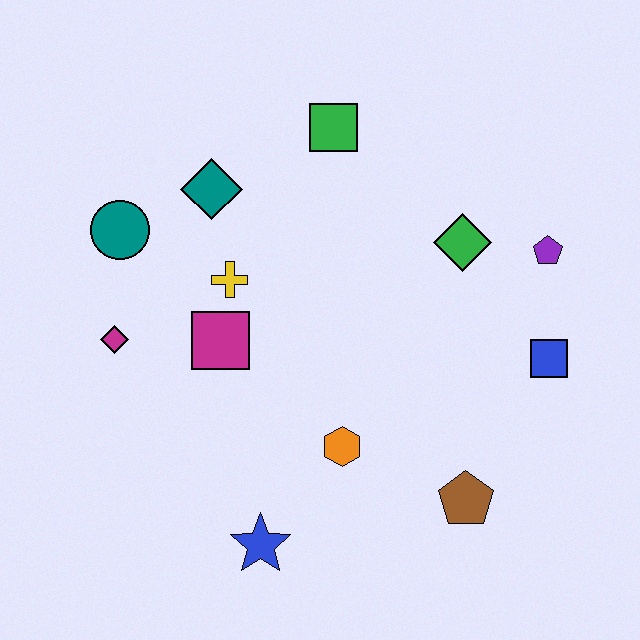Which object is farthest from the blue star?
The green square is farthest from the blue star.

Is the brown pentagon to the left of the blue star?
No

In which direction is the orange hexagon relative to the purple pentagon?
The orange hexagon is to the left of the purple pentagon.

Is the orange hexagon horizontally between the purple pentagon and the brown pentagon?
No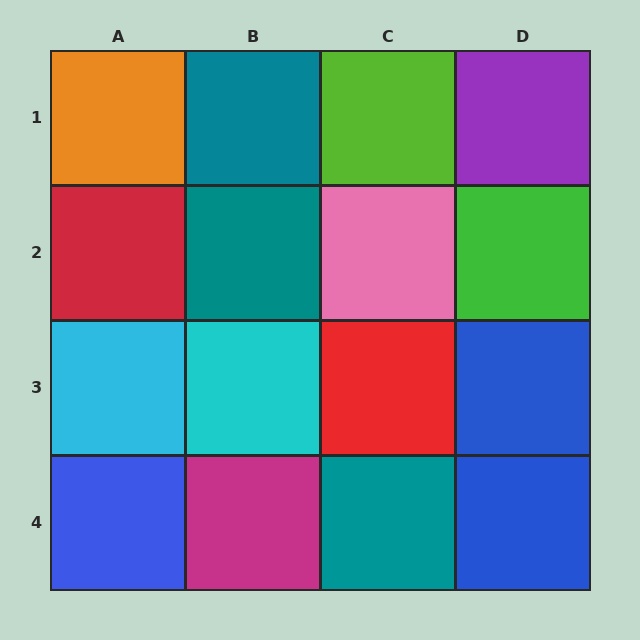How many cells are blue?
3 cells are blue.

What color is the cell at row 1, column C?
Lime.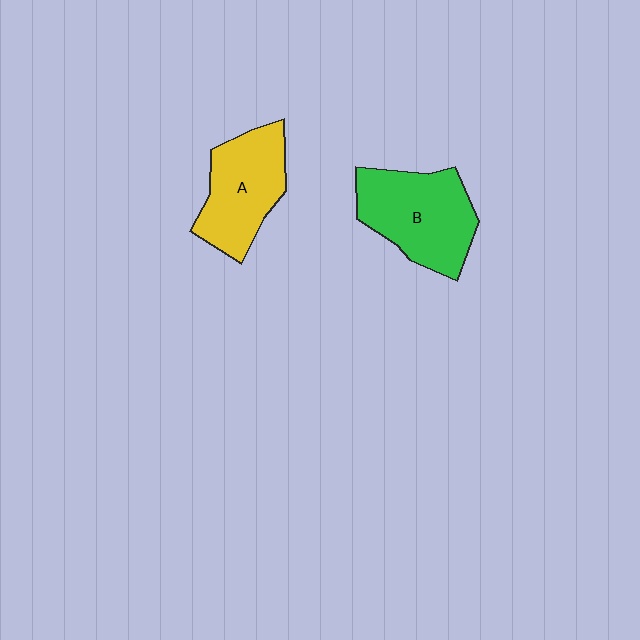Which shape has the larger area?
Shape B (green).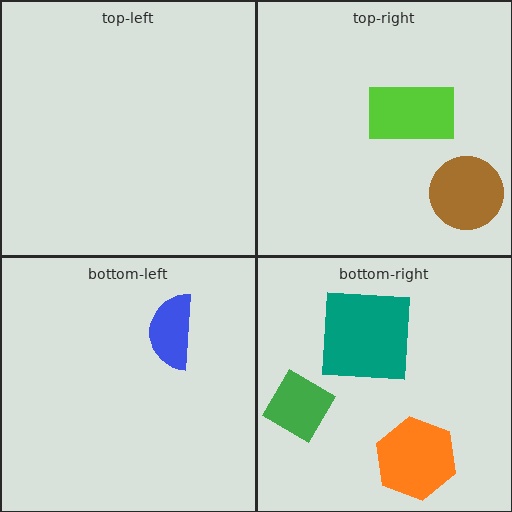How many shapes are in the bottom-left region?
1.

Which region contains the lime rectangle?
The top-right region.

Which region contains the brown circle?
The top-right region.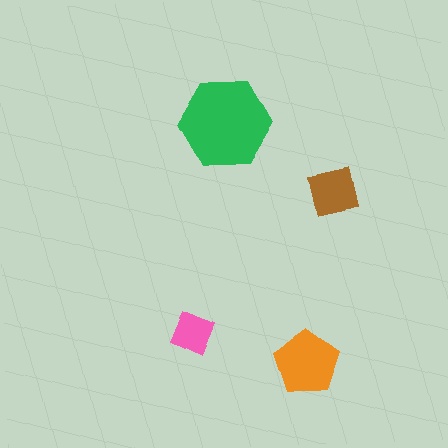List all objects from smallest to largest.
The pink square, the brown square, the orange pentagon, the green hexagon.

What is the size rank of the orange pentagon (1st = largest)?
2nd.